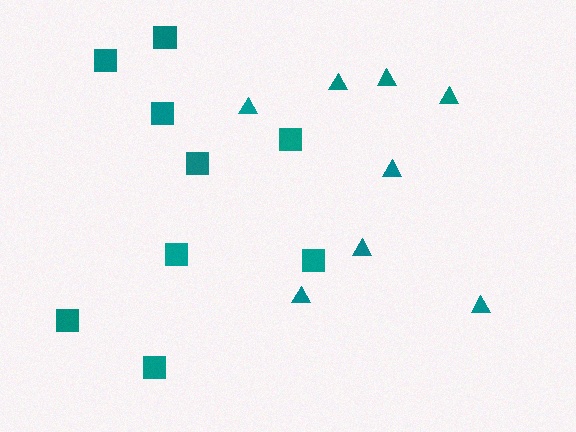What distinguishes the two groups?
There are 2 groups: one group of triangles (8) and one group of squares (9).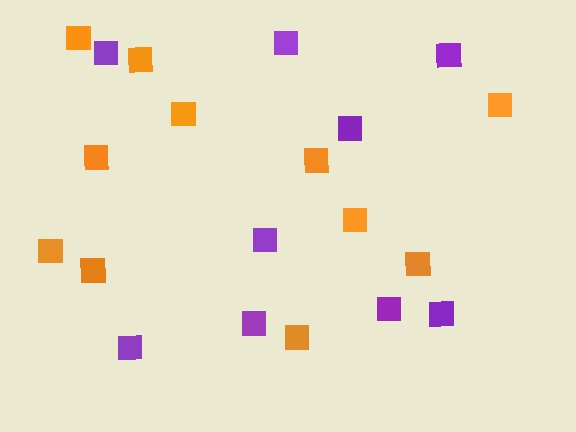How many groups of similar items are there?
There are 2 groups: one group of orange squares (11) and one group of purple squares (9).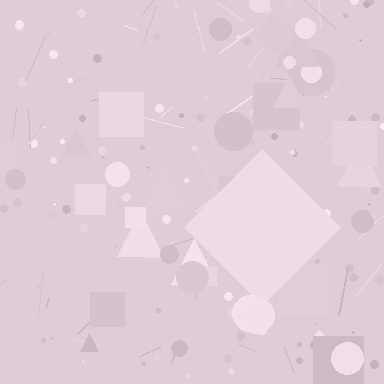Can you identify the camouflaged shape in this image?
The camouflaged shape is a diamond.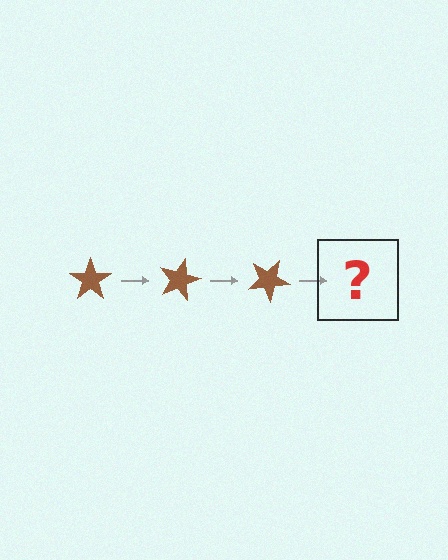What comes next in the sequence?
The next element should be a brown star rotated 45 degrees.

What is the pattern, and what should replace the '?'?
The pattern is that the star rotates 15 degrees each step. The '?' should be a brown star rotated 45 degrees.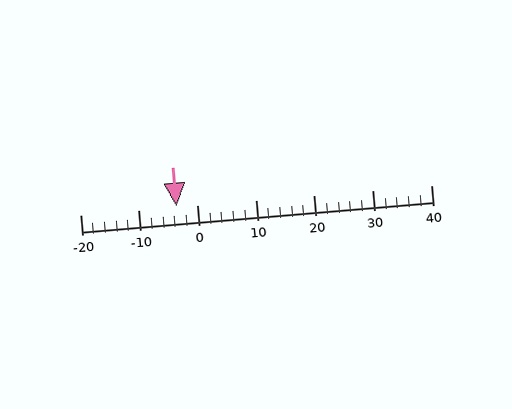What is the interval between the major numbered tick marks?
The major tick marks are spaced 10 units apart.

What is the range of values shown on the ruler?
The ruler shows values from -20 to 40.